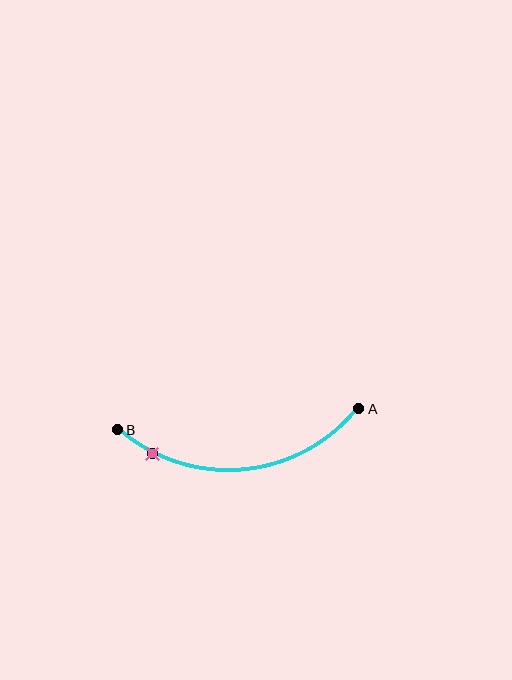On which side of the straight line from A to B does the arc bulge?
The arc bulges below the straight line connecting A and B.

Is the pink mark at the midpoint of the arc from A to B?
No. The pink mark lies on the arc but is closer to endpoint B. The arc midpoint would be at the point on the curve equidistant along the arc from both A and B.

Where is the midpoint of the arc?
The arc midpoint is the point on the curve farthest from the straight line joining A and B. It sits below that line.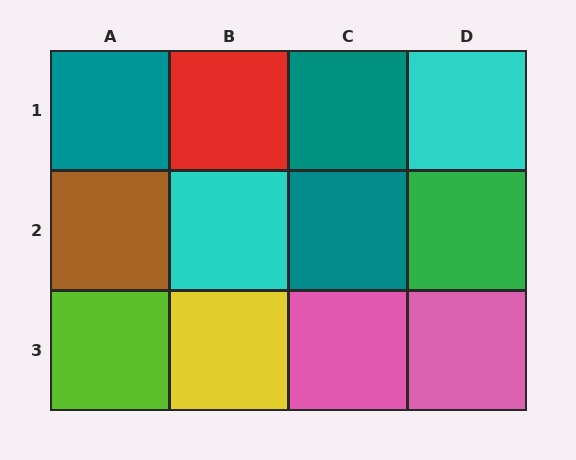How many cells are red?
1 cell is red.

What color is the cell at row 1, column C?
Teal.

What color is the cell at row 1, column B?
Red.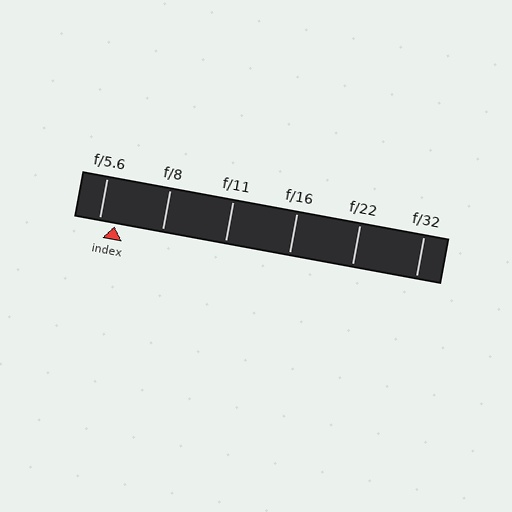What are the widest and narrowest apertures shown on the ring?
The widest aperture shown is f/5.6 and the narrowest is f/32.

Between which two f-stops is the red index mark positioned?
The index mark is between f/5.6 and f/8.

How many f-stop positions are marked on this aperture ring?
There are 6 f-stop positions marked.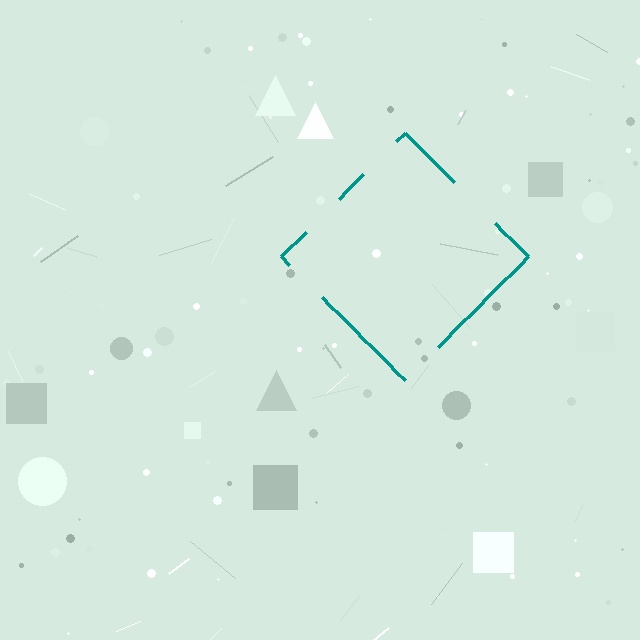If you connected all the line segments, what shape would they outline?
They would outline a diamond.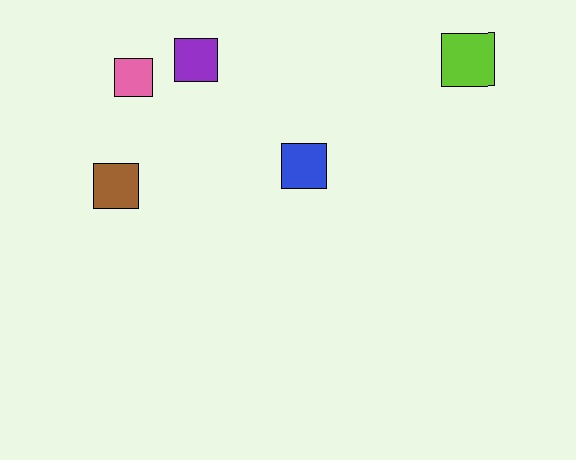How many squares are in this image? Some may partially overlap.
There are 5 squares.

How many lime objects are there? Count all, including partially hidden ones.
There is 1 lime object.